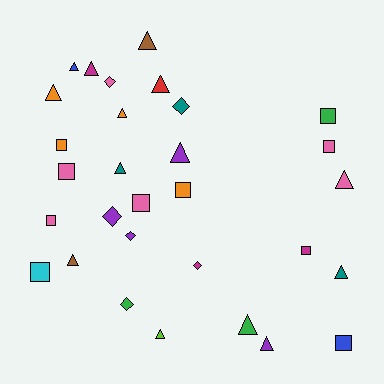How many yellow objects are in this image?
There are no yellow objects.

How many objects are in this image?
There are 30 objects.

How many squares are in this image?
There are 10 squares.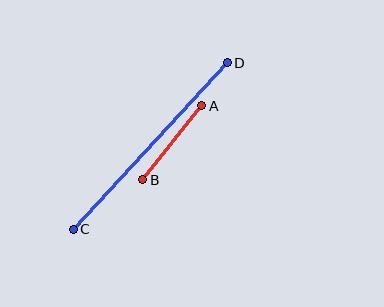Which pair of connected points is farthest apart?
Points C and D are farthest apart.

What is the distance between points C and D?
The distance is approximately 227 pixels.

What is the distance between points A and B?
The distance is approximately 95 pixels.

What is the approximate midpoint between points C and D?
The midpoint is at approximately (150, 146) pixels.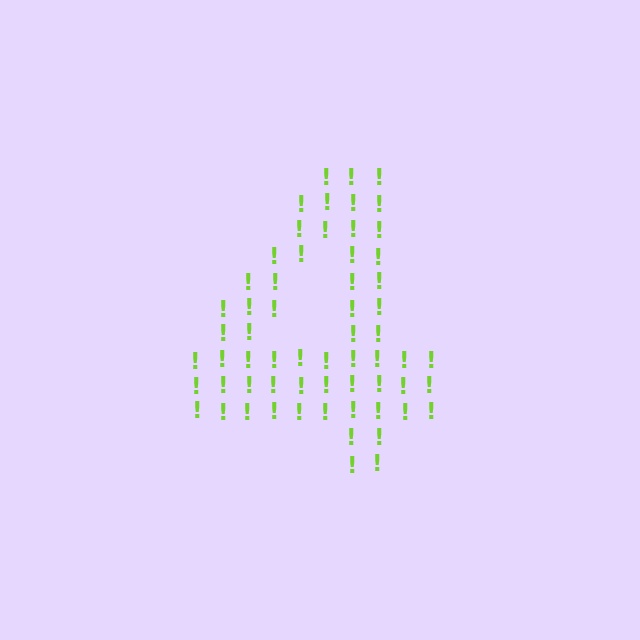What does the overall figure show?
The overall figure shows the digit 4.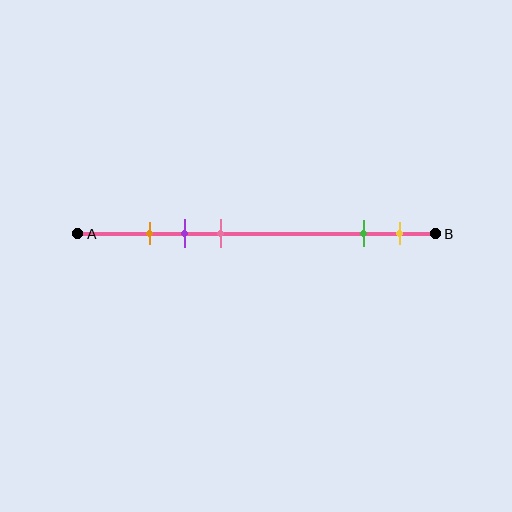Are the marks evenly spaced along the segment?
No, the marks are not evenly spaced.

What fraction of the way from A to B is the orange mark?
The orange mark is approximately 20% (0.2) of the way from A to B.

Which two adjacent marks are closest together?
The orange and purple marks are the closest adjacent pair.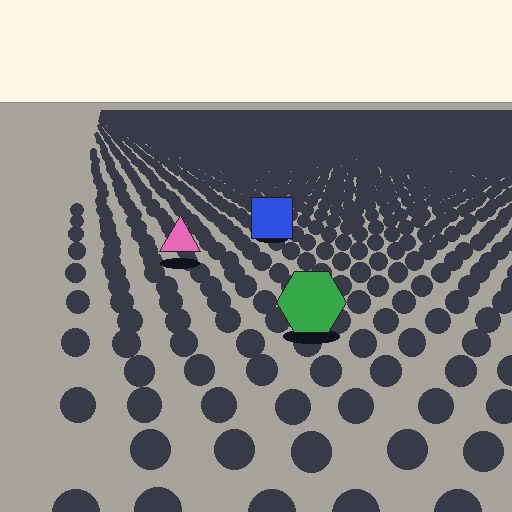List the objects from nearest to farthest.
From nearest to farthest: the green hexagon, the pink triangle, the blue square.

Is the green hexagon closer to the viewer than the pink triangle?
Yes. The green hexagon is closer — you can tell from the texture gradient: the ground texture is coarser near it.